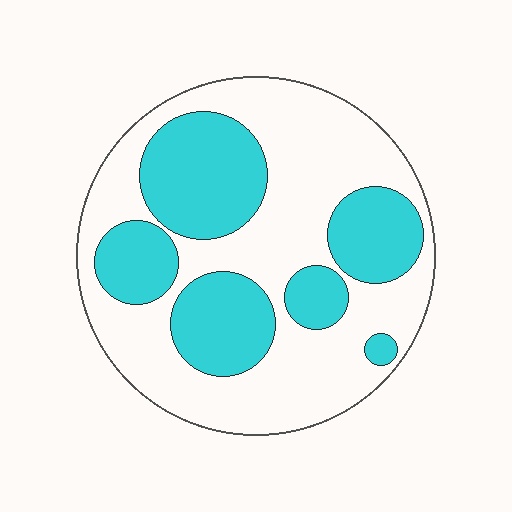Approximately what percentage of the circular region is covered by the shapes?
Approximately 40%.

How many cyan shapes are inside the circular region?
6.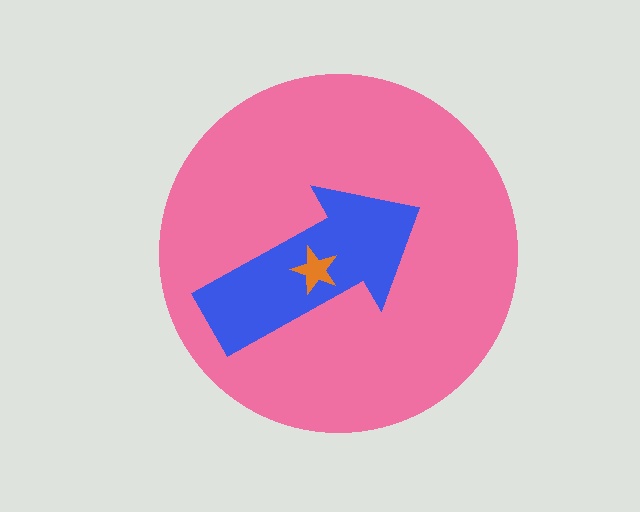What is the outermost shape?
The pink circle.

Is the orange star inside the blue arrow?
Yes.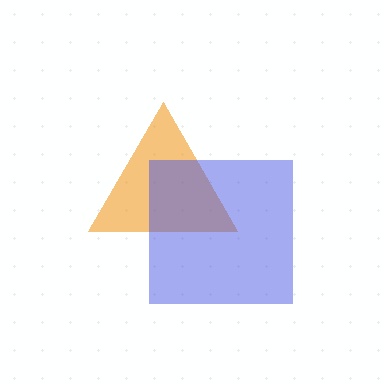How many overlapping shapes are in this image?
There are 2 overlapping shapes in the image.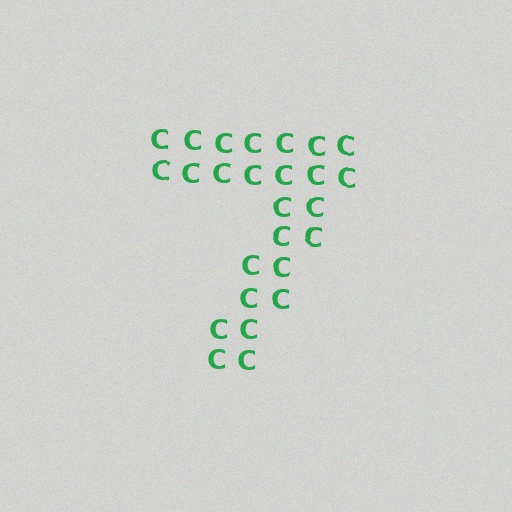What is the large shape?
The large shape is the digit 7.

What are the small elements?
The small elements are letter C's.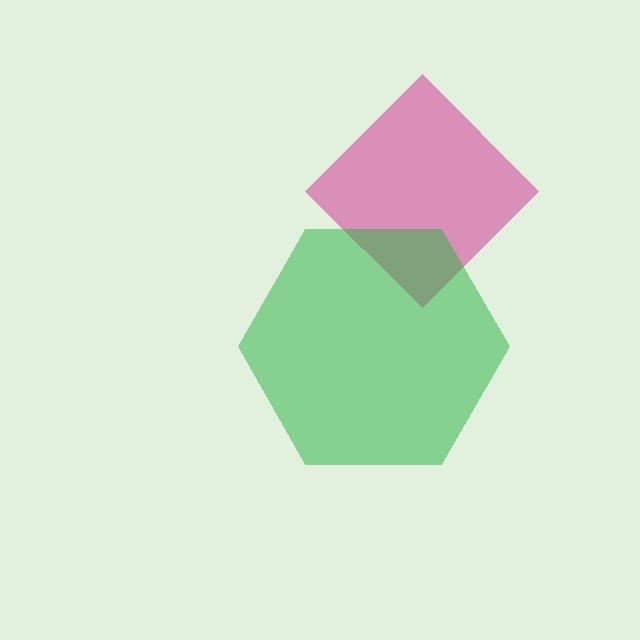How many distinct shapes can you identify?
There are 2 distinct shapes: a magenta diamond, a green hexagon.